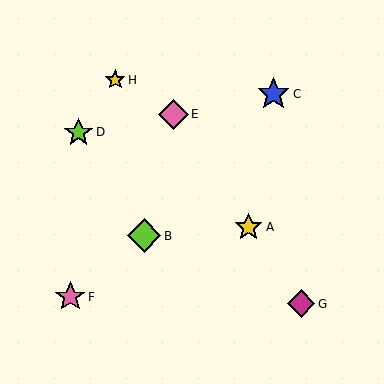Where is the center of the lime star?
The center of the lime star is at (79, 132).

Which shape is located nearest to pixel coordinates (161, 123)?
The pink diamond (labeled E) at (173, 114) is nearest to that location.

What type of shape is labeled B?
Shape B is a lime diamond.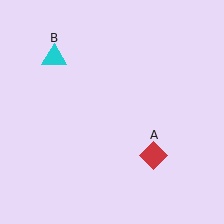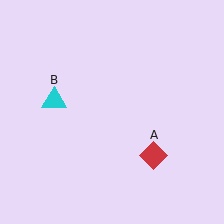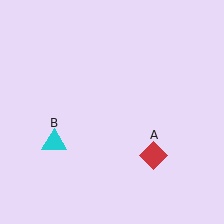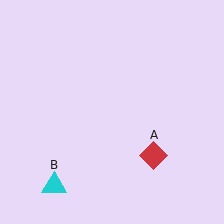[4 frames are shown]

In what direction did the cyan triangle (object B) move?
The cyan triangle (object B) moved down.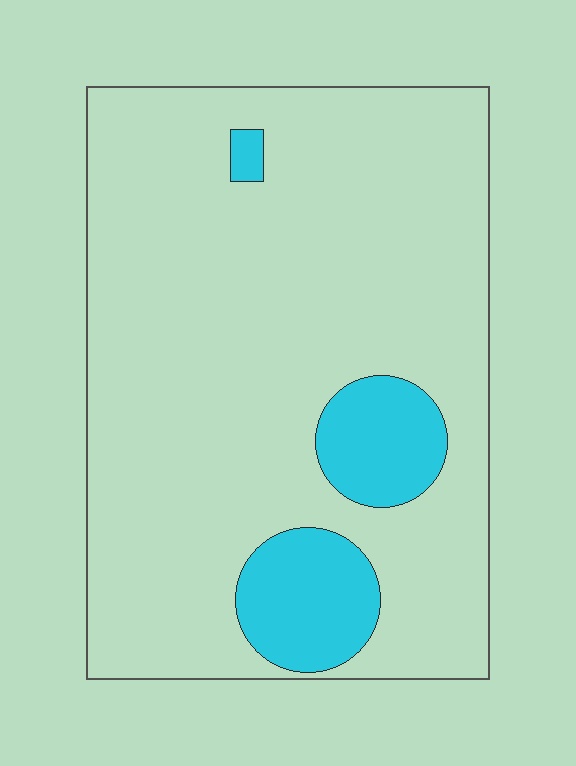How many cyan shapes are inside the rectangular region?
3.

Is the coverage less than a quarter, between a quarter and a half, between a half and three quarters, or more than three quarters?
Less than a quarter.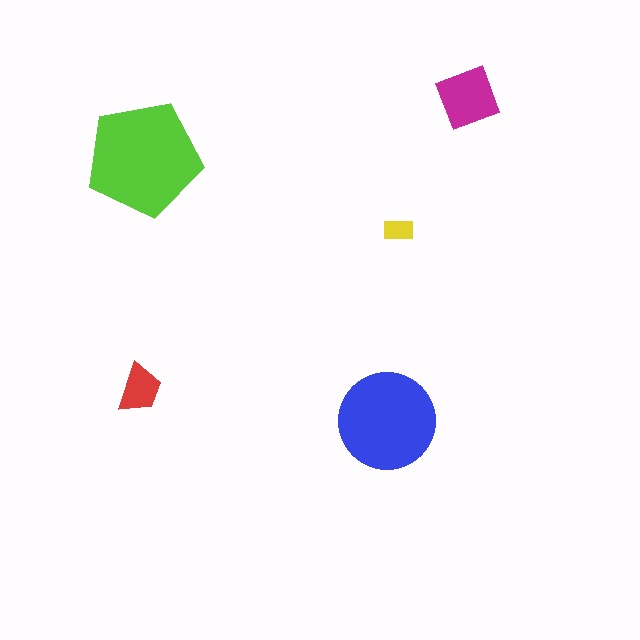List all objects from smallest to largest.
The yellow rectangle, the red trapezoid, the magenta diamond, the blue circle, the lime pentagon.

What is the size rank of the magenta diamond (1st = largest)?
3rd.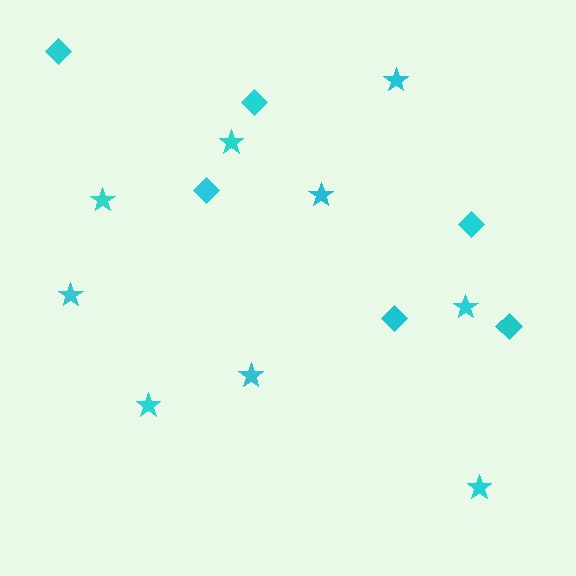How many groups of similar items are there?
There are 2 groups: one group of diamonds (6) and one group of stars (9).